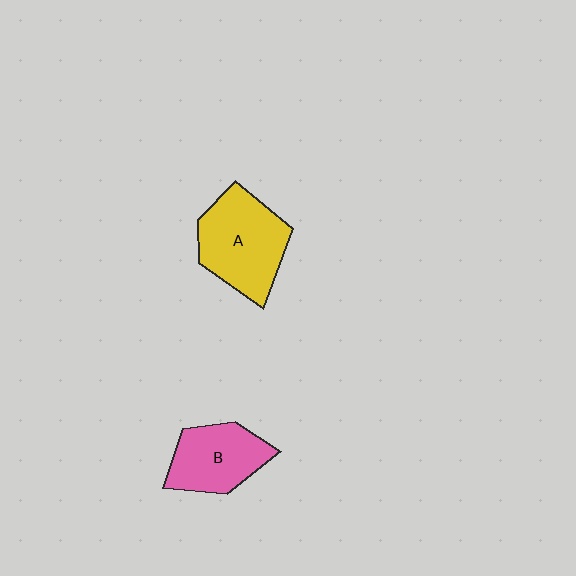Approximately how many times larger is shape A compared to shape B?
Approximately 1.3 times.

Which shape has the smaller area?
Shape B (pink).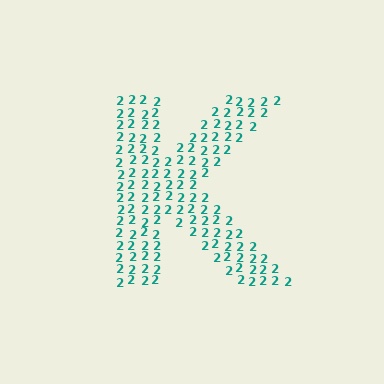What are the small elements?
The small elements are digit 2's.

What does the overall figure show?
The overall figure shows the letter K.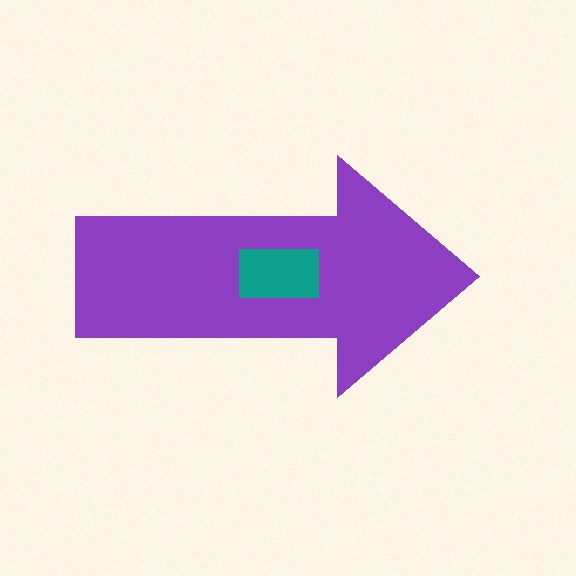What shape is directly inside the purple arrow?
The teal rectangle.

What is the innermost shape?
The teal rectangle.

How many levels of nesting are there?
2.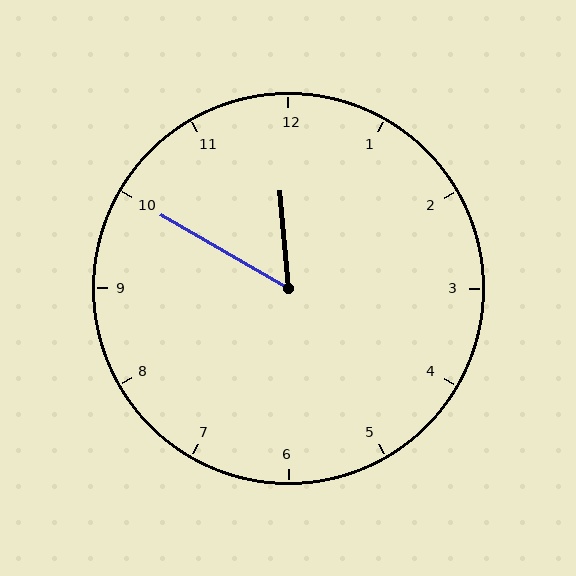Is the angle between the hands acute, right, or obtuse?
It is acute.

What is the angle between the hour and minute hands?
Approximately 55 degrees.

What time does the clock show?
11:50.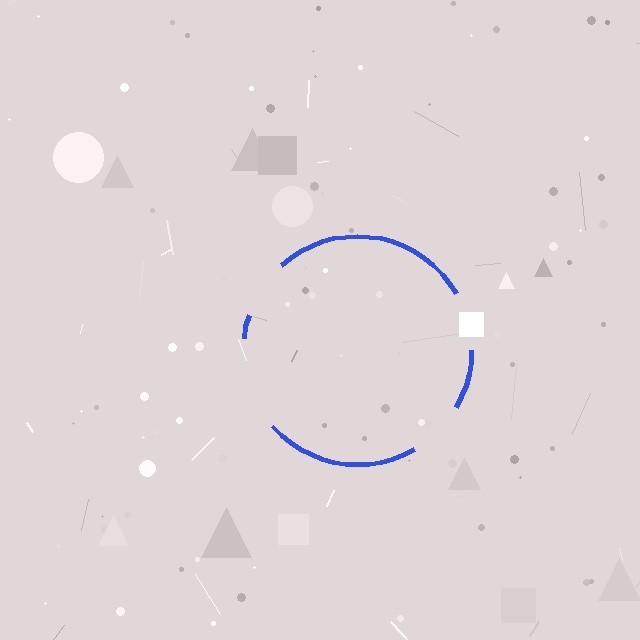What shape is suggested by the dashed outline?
The dashed outline suggests a circle.